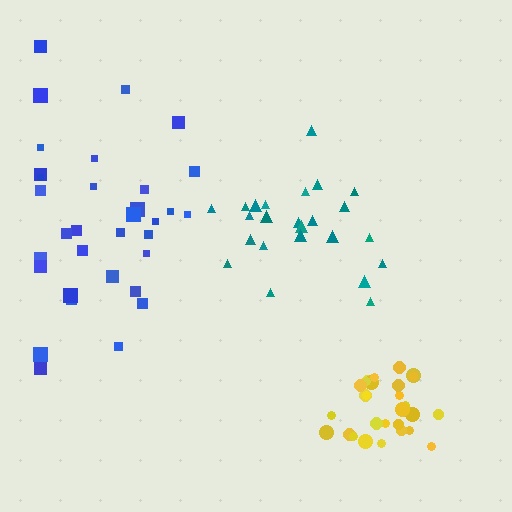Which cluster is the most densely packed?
Yellow.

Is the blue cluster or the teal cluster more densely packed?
Teal.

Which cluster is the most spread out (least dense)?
Blue.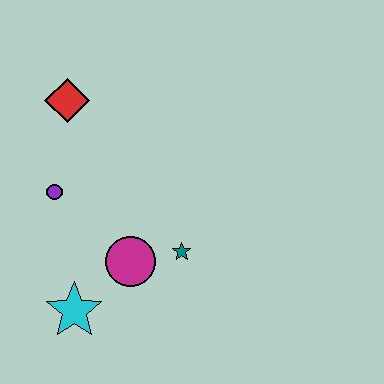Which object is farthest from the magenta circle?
The red diamond is farthest from the magenta circle.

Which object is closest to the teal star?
The magenta circle is closest to the teal star.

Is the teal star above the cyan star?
Yes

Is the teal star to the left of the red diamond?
No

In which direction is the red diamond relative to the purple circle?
The red diamond is above the purple circle.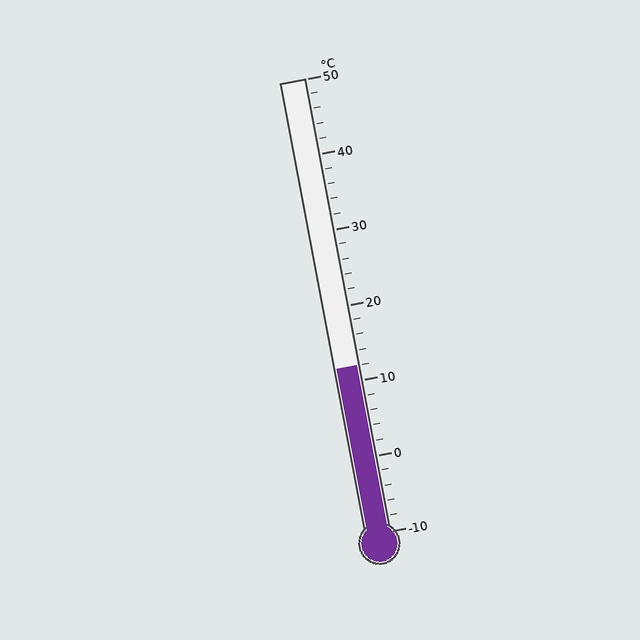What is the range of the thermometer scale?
The thermometer scale ranges from -10°C to 50°C.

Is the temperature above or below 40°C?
The temperature is below 40°C.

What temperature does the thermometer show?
The thermometer shows approximately 12°C.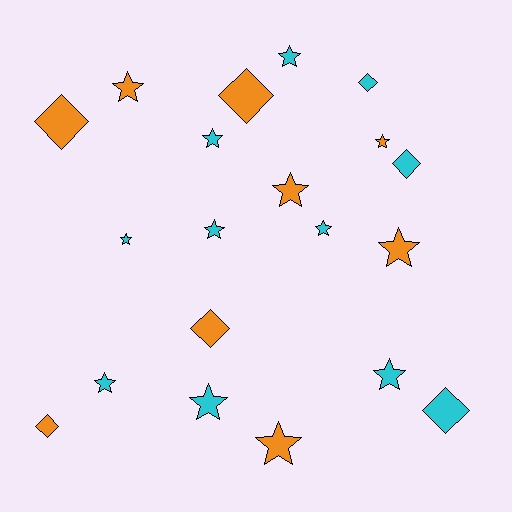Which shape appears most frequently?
Star, with 13 objects.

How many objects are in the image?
There are 20 objects.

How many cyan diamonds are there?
There are 3 cyan diamonds.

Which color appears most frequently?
Cyan, with 11 objects.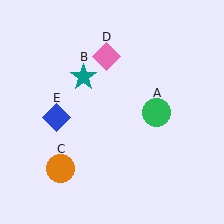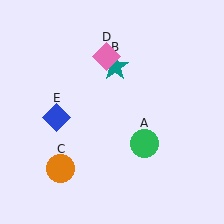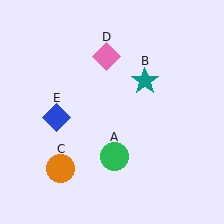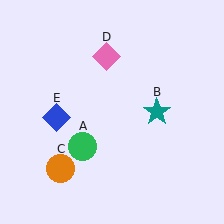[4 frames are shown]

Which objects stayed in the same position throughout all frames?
Orange circle (object C) and pink diamond (object D) and blue diamond (object E) remained stationary.